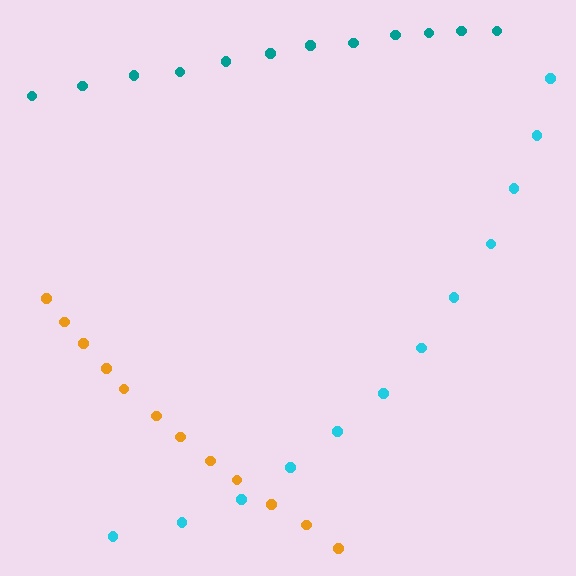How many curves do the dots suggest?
There are 3 distinct paths.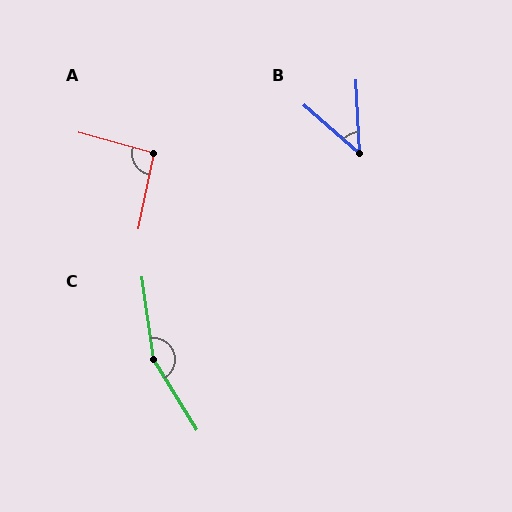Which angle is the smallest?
B, at approximately 46 degrees.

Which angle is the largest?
C, at approximately 156 degrees.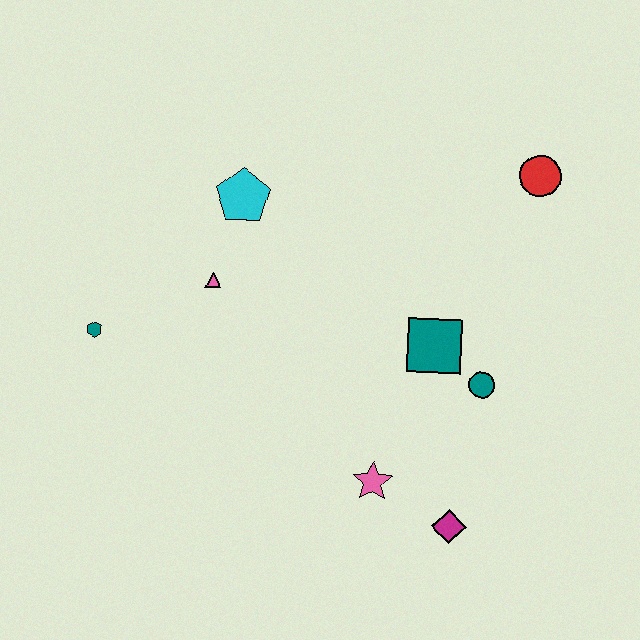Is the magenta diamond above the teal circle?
No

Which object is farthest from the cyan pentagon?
The magenta diamond is farthest from the cyan pentagon.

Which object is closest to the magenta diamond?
The pink star is closest to the magenta diamond.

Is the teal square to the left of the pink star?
No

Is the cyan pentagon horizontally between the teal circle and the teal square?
No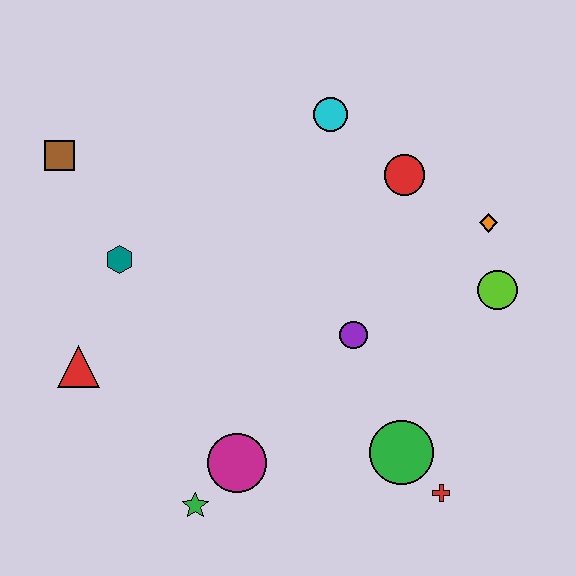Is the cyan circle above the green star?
Yes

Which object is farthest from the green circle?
The brown square is farthest from the green circle.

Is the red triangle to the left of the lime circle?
Yes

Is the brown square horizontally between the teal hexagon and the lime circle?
No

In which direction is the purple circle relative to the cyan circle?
The purple circle is below the cyan circle.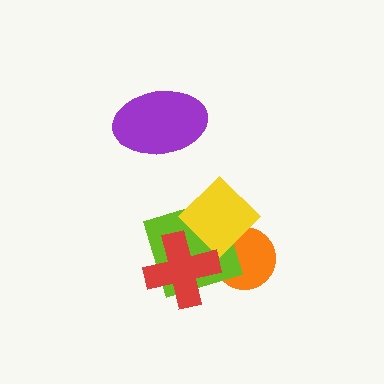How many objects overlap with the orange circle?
2 objects overlap with the orange circle.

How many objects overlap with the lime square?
3 objects overlap with the lime square.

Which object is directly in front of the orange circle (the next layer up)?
The lime square is directly in front of the orange circle.